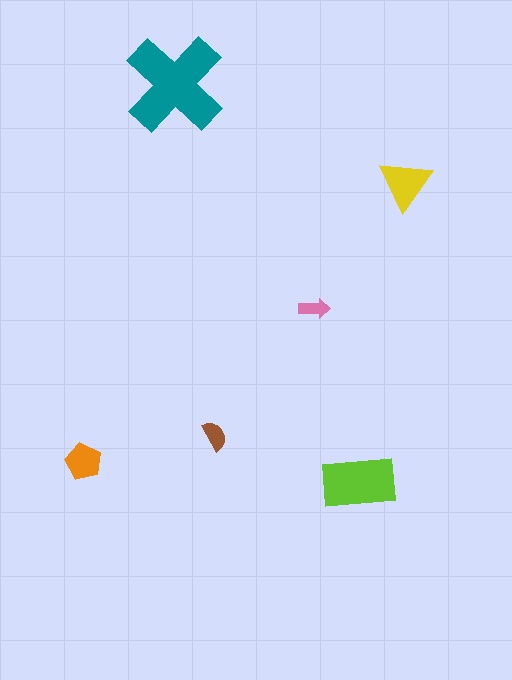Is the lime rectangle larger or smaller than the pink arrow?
Larger.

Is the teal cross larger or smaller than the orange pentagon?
Larger.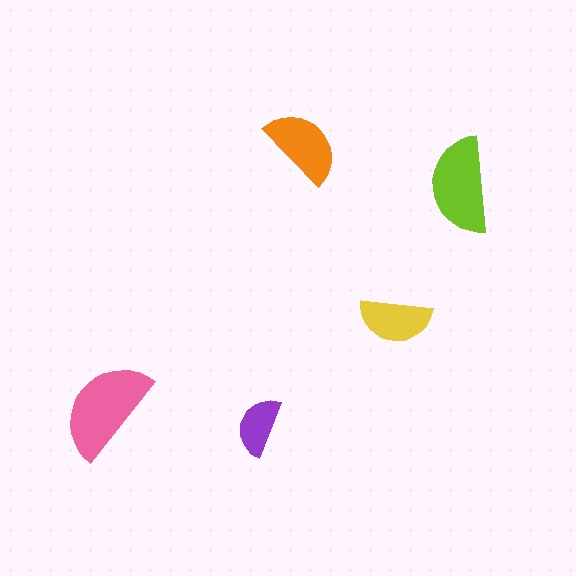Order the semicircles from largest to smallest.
the pink one, the lime one, the orange one, the yellow one, the purple one.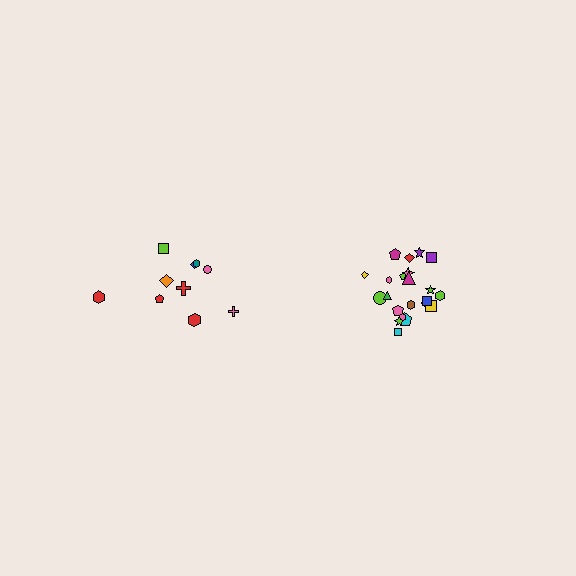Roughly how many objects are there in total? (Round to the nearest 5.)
Roughly 30 objects in total.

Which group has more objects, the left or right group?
The right group.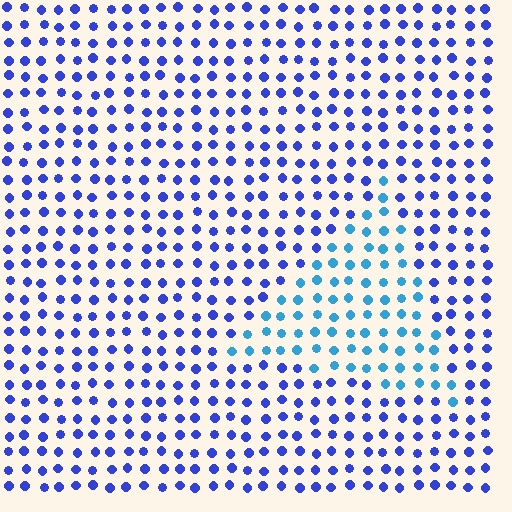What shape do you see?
I see a triangle.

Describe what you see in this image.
The image is filled with small blue elements in a uniform arrangement. A triangle-shaped region is visible where the elements are tinted to a slightly different hue, forming a subtle color boundary.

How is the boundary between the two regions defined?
The boundary is defined purely by a slight shift in hue (about 36 degrees). Spacing, size, and orientation are identical on both sides.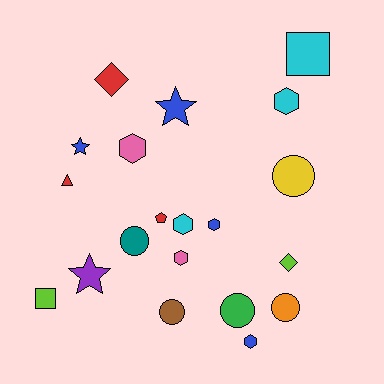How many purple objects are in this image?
There is 1 purple object.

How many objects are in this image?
There are 20 objects.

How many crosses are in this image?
There are no crosses.